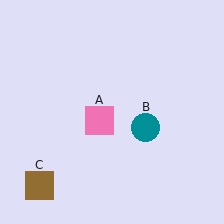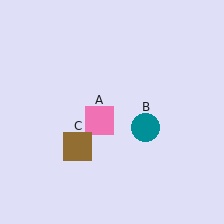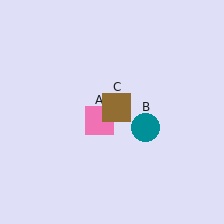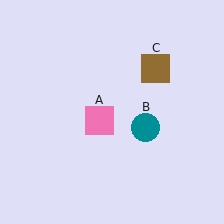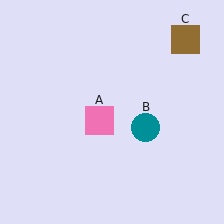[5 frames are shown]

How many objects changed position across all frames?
1 object changed position: brown square (object C).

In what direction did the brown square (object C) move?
The brown square (object C) moved up and to the right.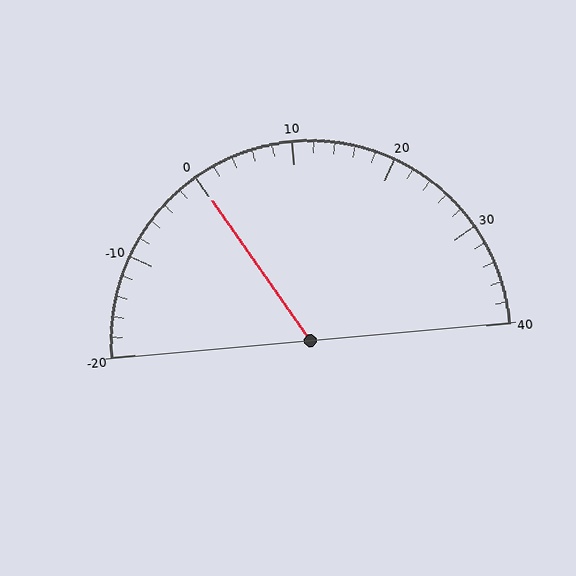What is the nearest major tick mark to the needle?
The nearest major tick mark is 0.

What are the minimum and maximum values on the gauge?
The gauge ranges from -20 to 40.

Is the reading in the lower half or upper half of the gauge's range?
The reading is in the lower half of the range (-20 to 40).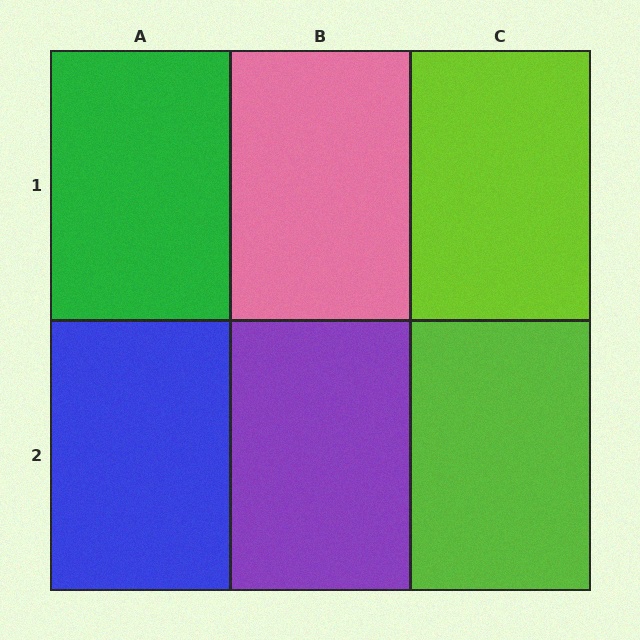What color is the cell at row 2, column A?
Blue.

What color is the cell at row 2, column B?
Purple.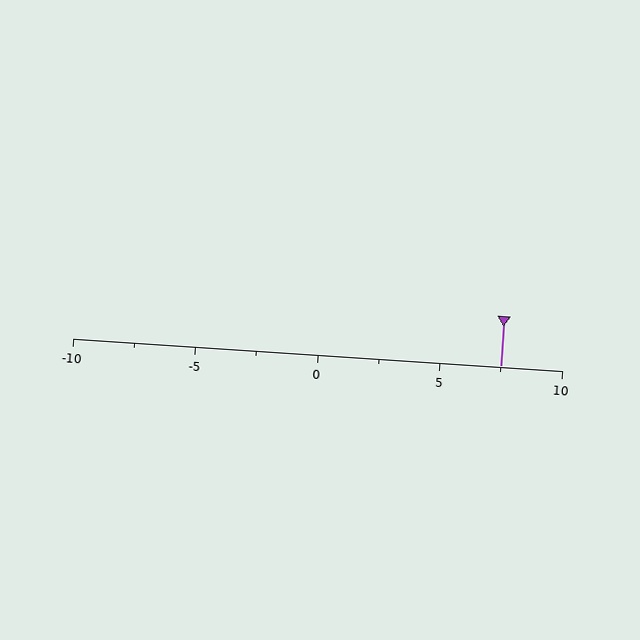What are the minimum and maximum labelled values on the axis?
The axis runs from -10 to 10.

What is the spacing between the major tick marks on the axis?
The major ticks are spaced 5 apart.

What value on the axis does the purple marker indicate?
The marker indicates approximately 7.5.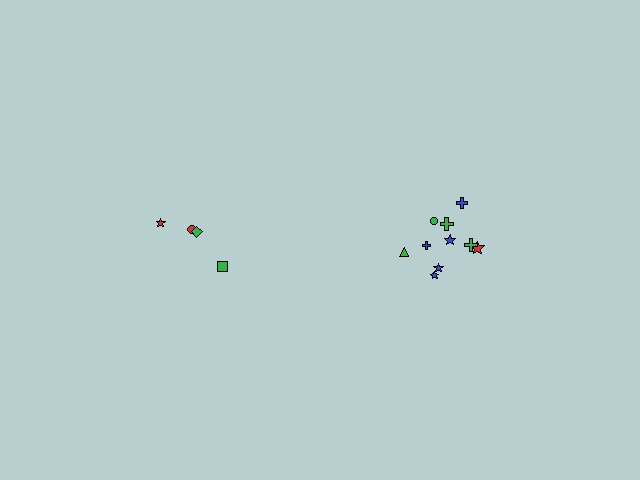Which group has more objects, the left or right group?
The right group.